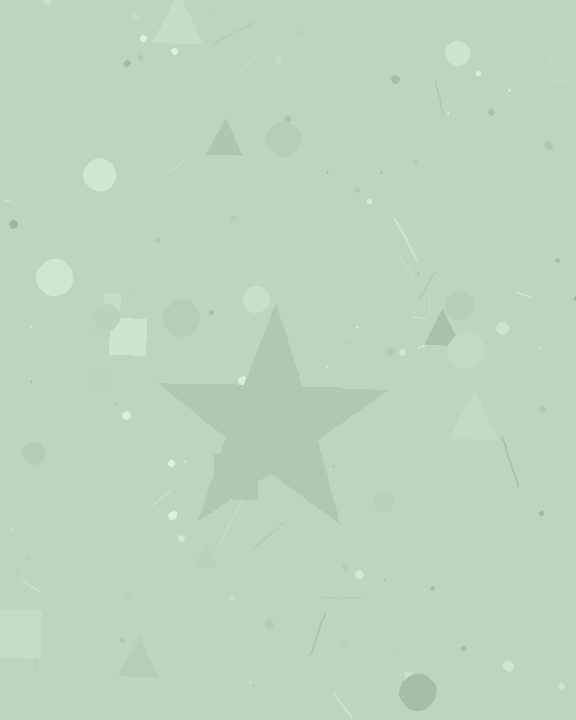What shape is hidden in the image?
A star is hidden in the image.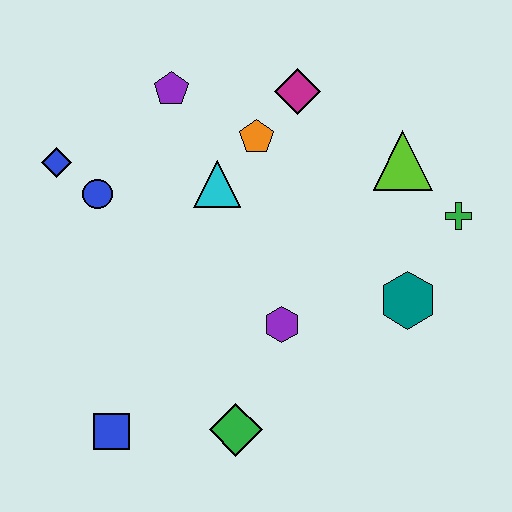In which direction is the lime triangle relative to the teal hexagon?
The lime triangle is above the teal hexagon.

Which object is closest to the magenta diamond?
The orange pentagon is closest to the magenta diamond.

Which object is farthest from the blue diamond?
The green cross is farthest from the blue diamond.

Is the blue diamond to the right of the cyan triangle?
No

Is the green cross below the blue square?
No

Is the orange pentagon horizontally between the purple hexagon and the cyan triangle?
Yes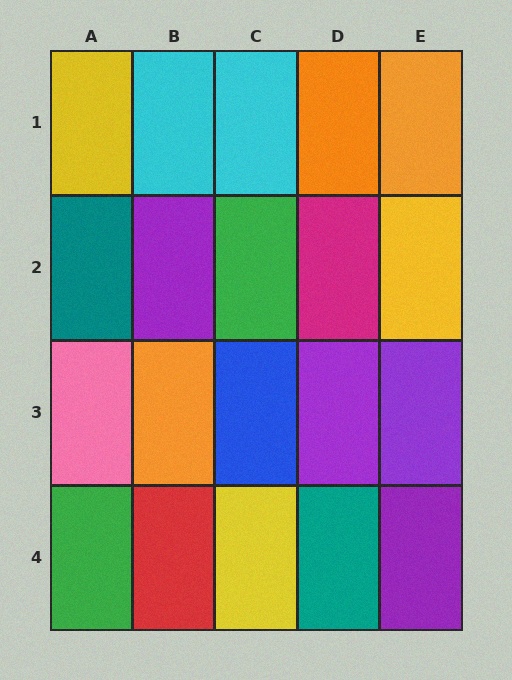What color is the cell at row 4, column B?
Red.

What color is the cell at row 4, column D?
Teal.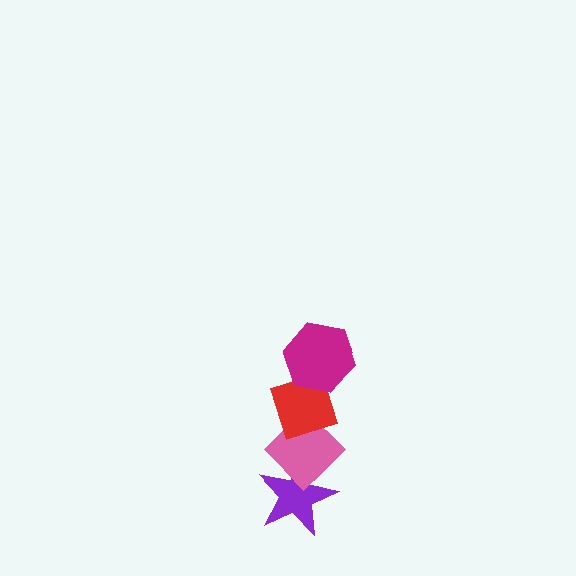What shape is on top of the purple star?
The pink diamond is on top of the purple star.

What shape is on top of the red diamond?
The magenta hexagon is on top of the red diamond.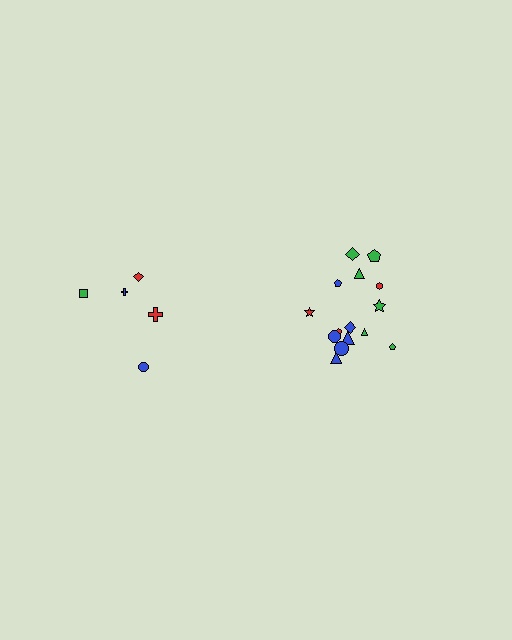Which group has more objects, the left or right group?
The right group.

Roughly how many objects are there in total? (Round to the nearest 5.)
Roughly 20 objects in total.